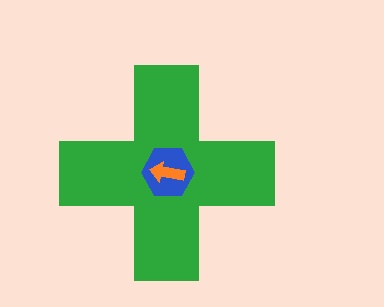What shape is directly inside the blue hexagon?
The orange arrow.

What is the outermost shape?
The green cross.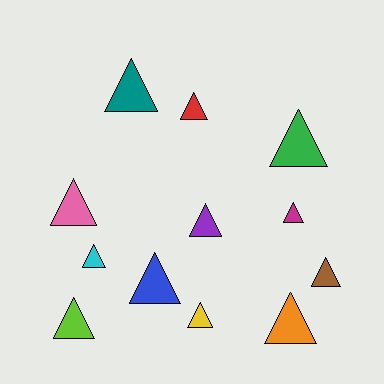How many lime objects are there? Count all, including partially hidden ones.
There is 1 lime object.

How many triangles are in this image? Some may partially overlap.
There are 12 triangles.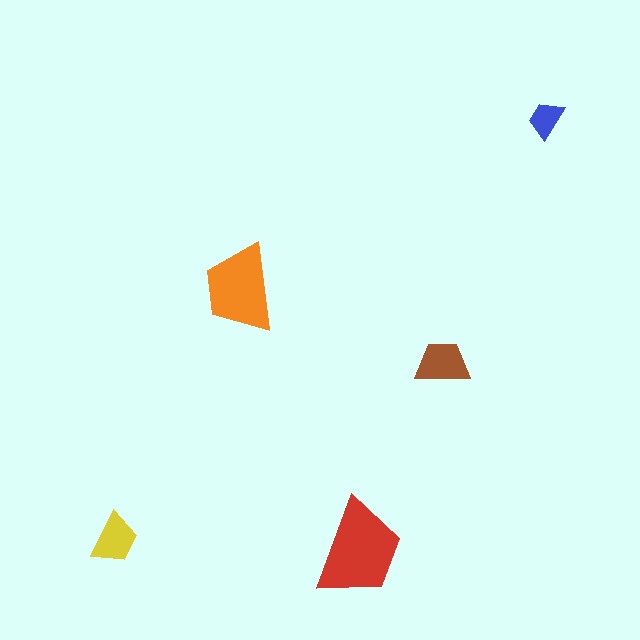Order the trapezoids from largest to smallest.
the red one, the orange one, the brown one, the yellow one, the blue one.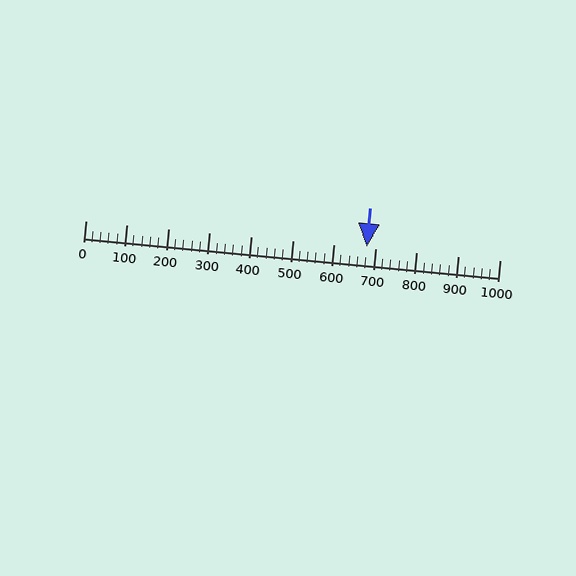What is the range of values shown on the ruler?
The ruler shows values from 0 to 1000.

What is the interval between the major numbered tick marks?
The major tick marks are spaced 100 units apart.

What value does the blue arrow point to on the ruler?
The blue arrow points to approximately 680.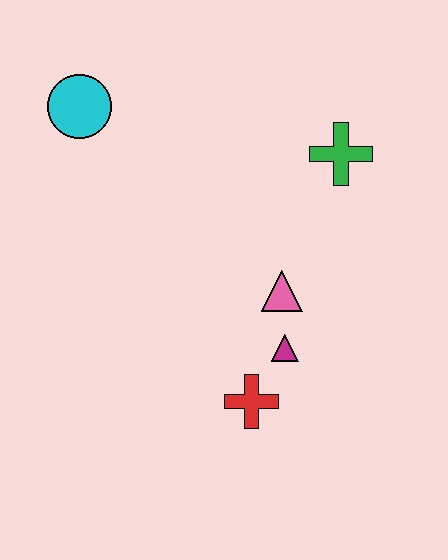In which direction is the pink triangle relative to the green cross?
The pink triangle is below the green cross.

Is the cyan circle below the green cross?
No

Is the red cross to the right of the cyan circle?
Yes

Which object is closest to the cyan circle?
The green cross is closest to the cyan circle.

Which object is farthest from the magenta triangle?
The cyan circle is farthest from the magenta triangle.